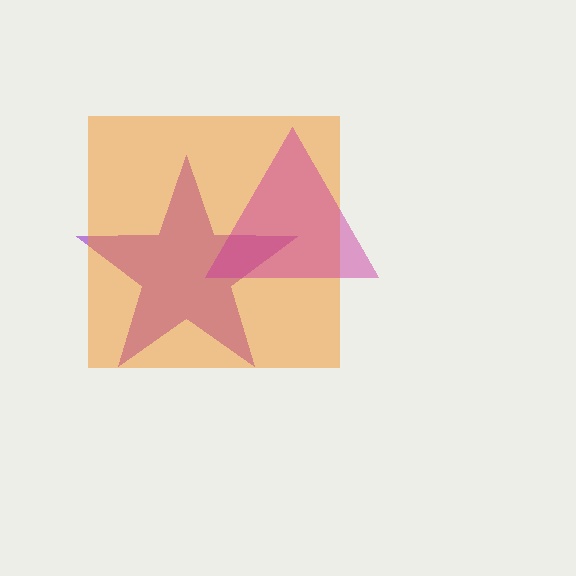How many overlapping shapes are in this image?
There are 3 overlapping shapes in the image.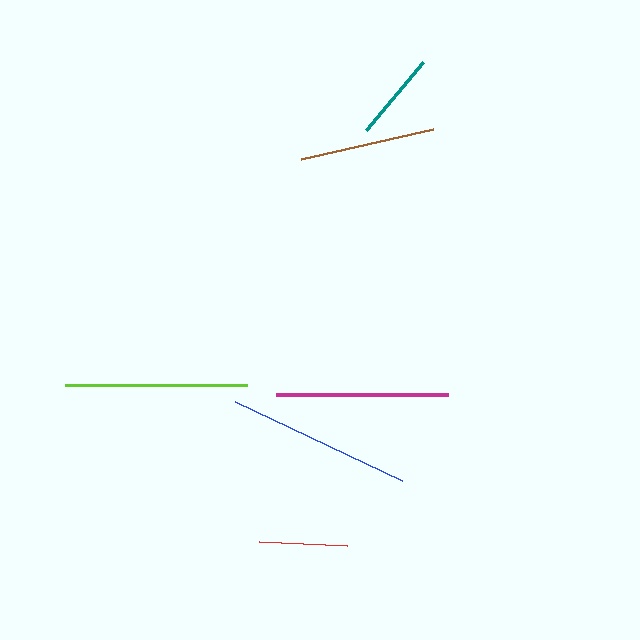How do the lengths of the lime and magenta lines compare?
The lime and magenta lines are approximately the same length.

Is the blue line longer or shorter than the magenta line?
The blue line is longer than the magenta line.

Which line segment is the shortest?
The red line is the shortest at approximately 89 pixels.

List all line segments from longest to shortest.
From longest to shortest: blue, lime, magenta, brown, teal, red.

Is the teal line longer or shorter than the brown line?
The brown line is longer than the teal line.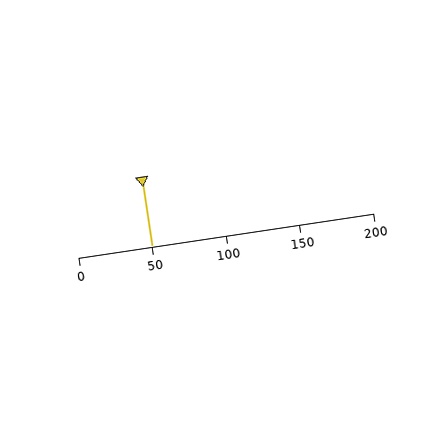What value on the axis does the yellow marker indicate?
The marker indicates approximately 50.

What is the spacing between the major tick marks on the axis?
The major ticks are spaced 50 apart.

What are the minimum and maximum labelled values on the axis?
The axis runs from 0 to 200.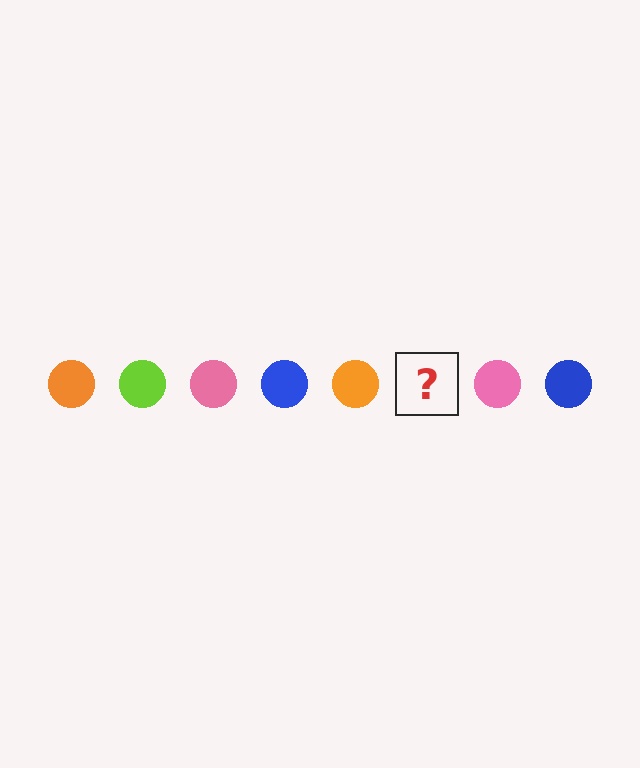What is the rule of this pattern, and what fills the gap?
The rule is that the pattern cycles through orange, lime, pink, blue circles. The gap should be filled with a lime circle.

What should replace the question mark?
The question mark should be replaced with a lime circle.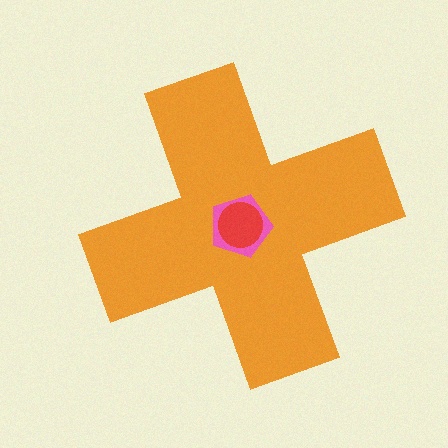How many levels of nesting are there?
3.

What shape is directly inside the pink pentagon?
The red circle.